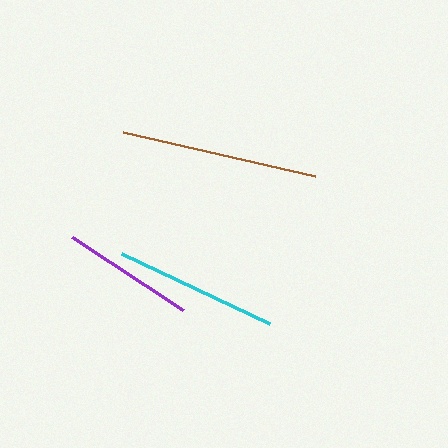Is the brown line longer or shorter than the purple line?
The brown line is longer than the purple line.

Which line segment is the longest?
The brown line is the longest at approximately 198 pixels.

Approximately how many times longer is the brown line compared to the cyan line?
The brown line is approximately 1.2 times the length of the cyan line.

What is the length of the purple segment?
The purple segment is approximately 132 pixels long.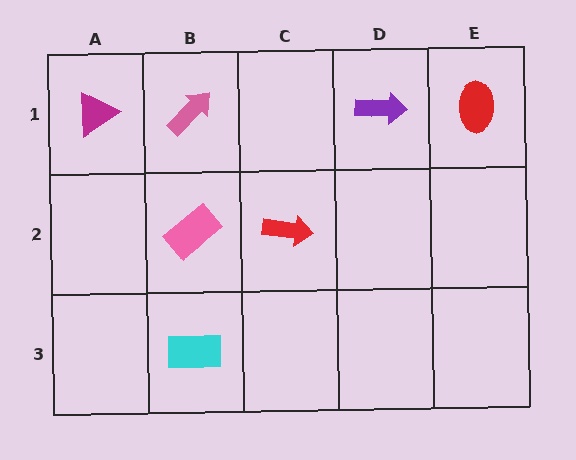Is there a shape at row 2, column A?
No, that cell is empty.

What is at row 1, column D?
A purple arrow.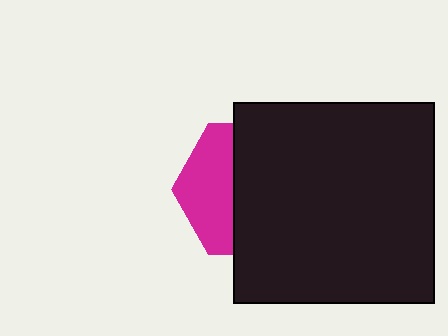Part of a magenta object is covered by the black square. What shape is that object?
It is a hexagon.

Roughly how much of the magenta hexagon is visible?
A small part of it is visible (roughly 38%).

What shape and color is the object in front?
The object in front is a black square.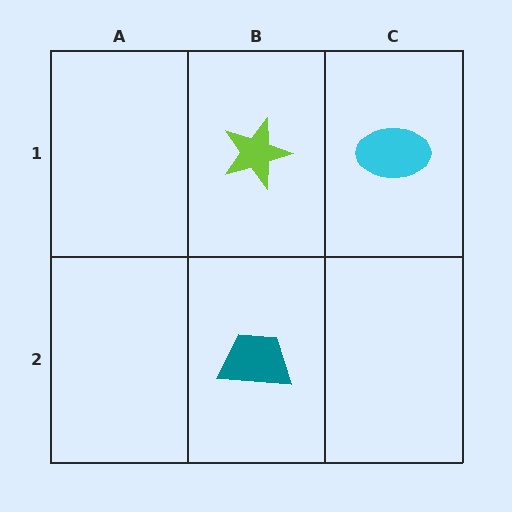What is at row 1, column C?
A cyan ellipse.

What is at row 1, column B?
A lime star.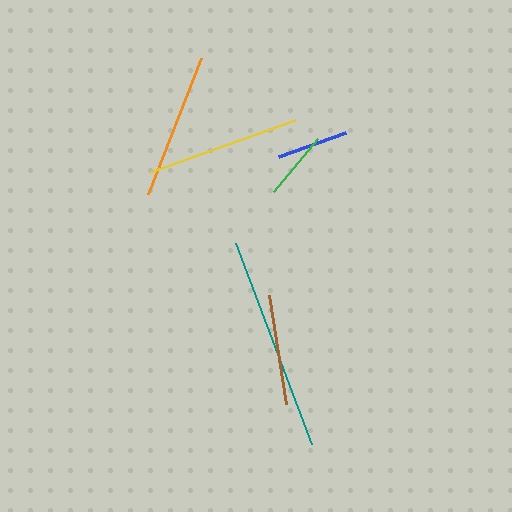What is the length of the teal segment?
The teal segment is approximately 215 pixels long.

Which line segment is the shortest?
The green line is the shortest at approximately 69 pixels.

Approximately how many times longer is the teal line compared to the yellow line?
The teal line is approximately 1.4 times the length of the yellow line.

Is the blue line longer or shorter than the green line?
The blue line is longer than the green line.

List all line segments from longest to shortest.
From longest to shortest: teal, yellow, orange, brown, blue, green.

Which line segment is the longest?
The teal line is the longest at approximately 215 pixels.